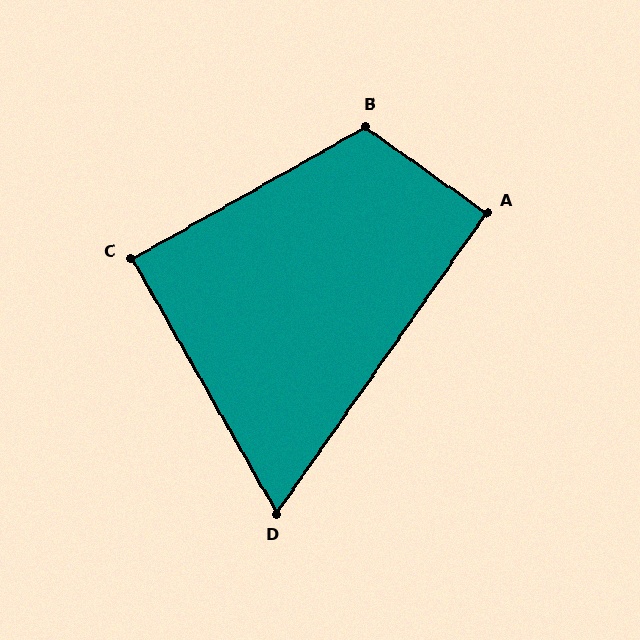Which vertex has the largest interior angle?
B, at approximately 115 degrees.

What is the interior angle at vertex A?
Approximately 90 degrees (approximately right).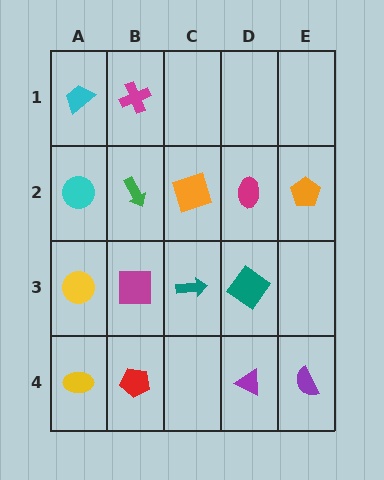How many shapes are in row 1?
2 shapes.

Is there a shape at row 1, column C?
No, that cell is empty.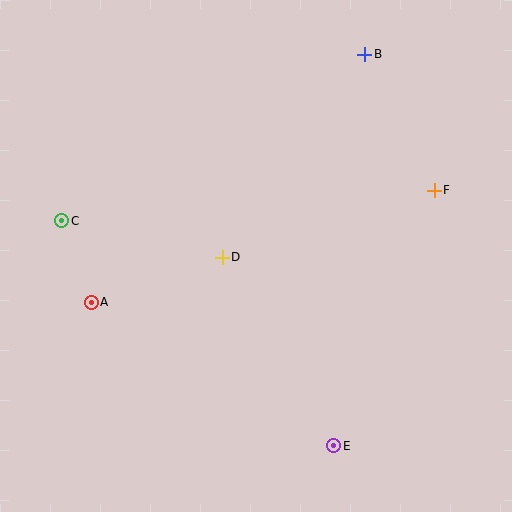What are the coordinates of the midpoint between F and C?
The midpoint between F and C is at (248, 205).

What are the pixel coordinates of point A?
Point A is at (91, 302).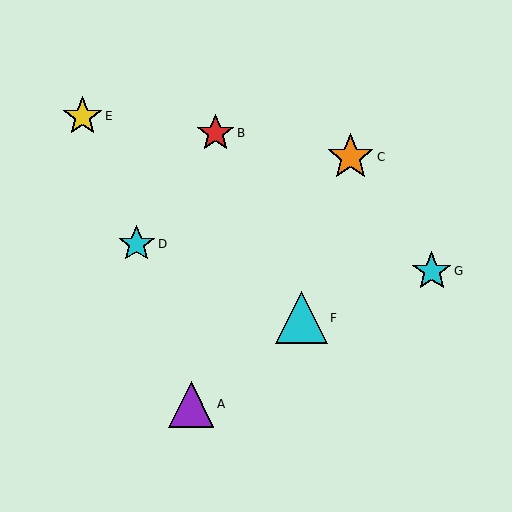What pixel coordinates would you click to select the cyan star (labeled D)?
Click at (137, 244) to select the cyan star D.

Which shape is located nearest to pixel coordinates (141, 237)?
The cyan star (labeled D) at (137, 244) is nearest to that location.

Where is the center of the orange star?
The center of the orange star is at (350, 157).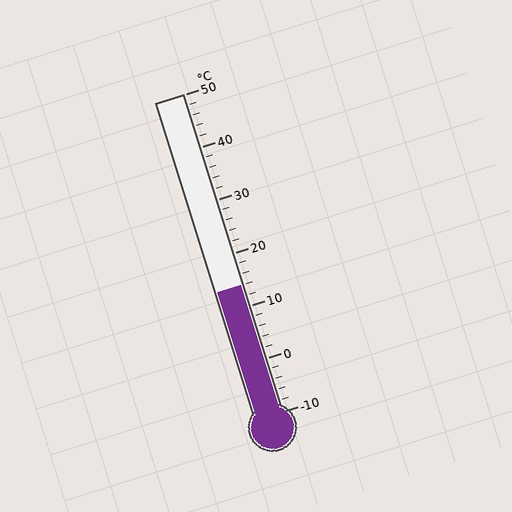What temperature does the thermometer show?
The thermometer shows approximately 14°C.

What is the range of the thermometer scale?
The thermometer scale ranges from -10°C to 50°C.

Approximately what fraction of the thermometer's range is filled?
The thermometer is filled to approximately 40% of its range.